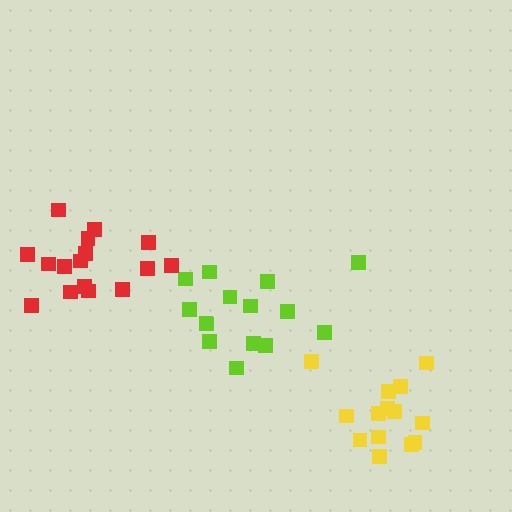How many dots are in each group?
Group 1: 15 dots, Group 2: 16 dots, Group 3: 14 dots (45 total).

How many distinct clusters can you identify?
There are 3 distinct clusters.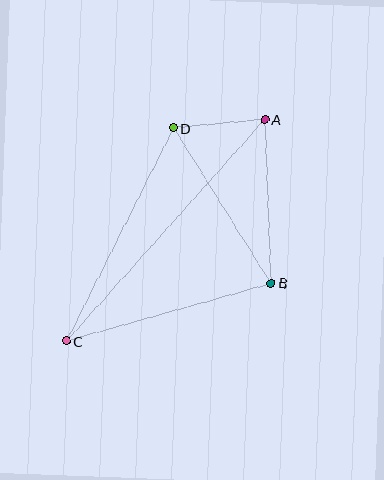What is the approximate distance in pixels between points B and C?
The distance between B and C is approximately 213 pixels.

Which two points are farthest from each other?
Points A and C are farthest from each other.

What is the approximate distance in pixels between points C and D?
The distance between C and D is approximately 239 pixels.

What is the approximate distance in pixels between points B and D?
The distance between B and D is approximately 184 pixels.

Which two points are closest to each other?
Points A and D are closest to each other.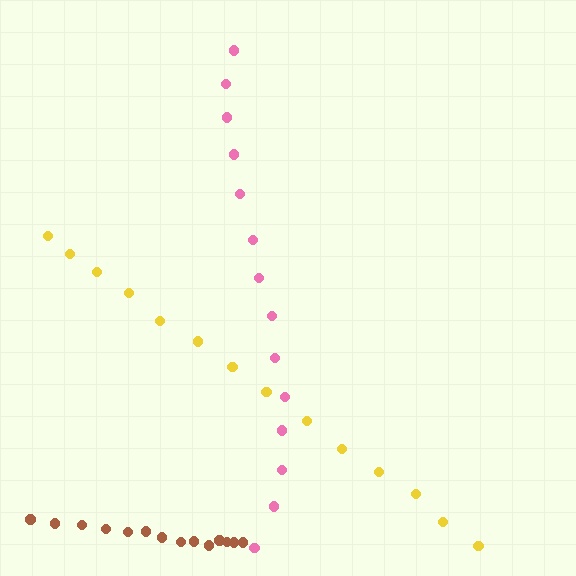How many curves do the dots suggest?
There are 3 distinct paths.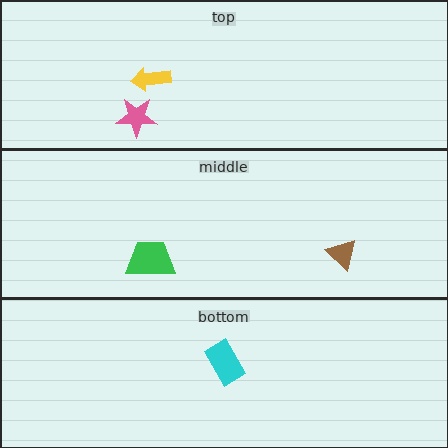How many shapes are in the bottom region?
1.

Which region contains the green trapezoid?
The middle region.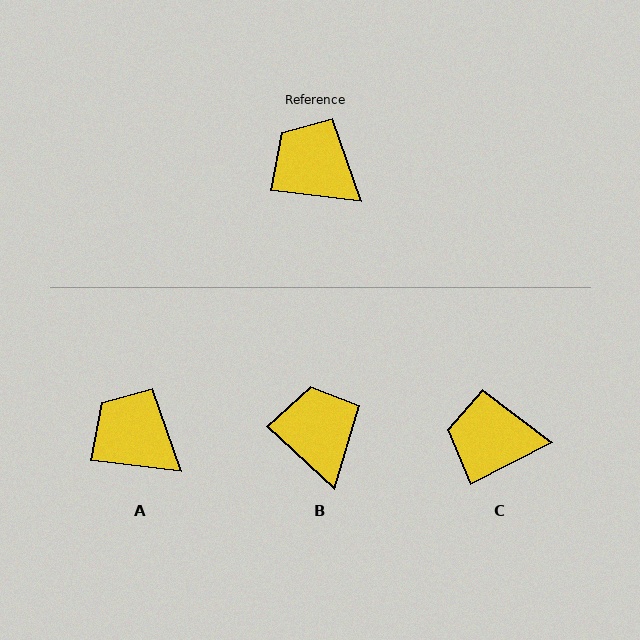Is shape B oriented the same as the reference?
No, it is off by about 36 degrees.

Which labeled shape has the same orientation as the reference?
A.